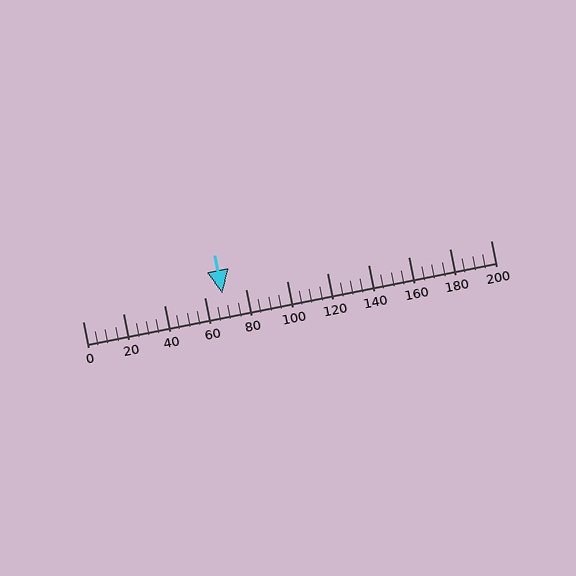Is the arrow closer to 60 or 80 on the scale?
The arrow is closer to 60.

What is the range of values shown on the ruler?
The ruler shows values from 0 to 200.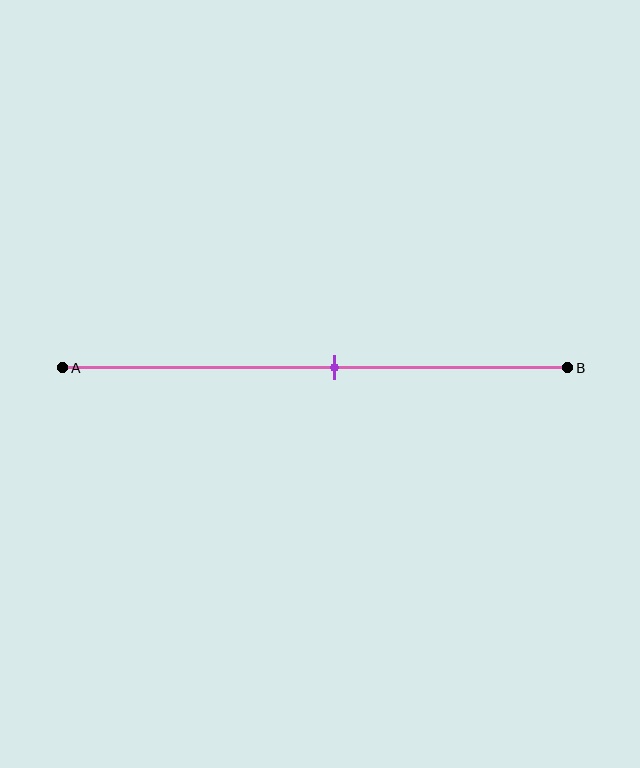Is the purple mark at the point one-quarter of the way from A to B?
No, the mark is at about 55% from A, not at the 25% one-quarter point.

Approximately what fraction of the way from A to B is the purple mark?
The purple mark is approximately 55% of the way from A to B.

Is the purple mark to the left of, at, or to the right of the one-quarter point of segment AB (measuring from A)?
The purple mark is to the right of the one-quarter point of segment AB.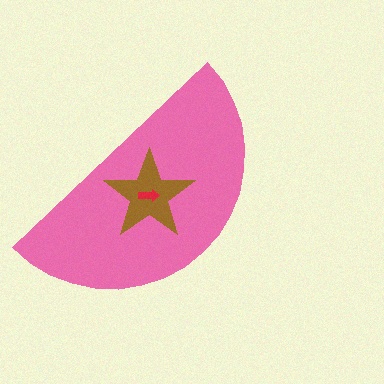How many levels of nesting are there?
3.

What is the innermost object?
The red arrow.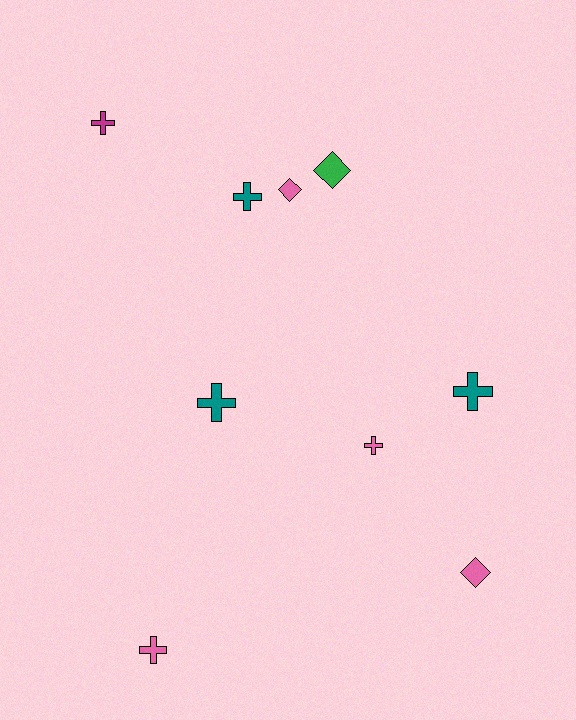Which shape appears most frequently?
Cross, with 6 objects.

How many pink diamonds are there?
There are 2 pink diamonds.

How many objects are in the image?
There are 9 objects.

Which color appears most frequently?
Pink, with 4 objects.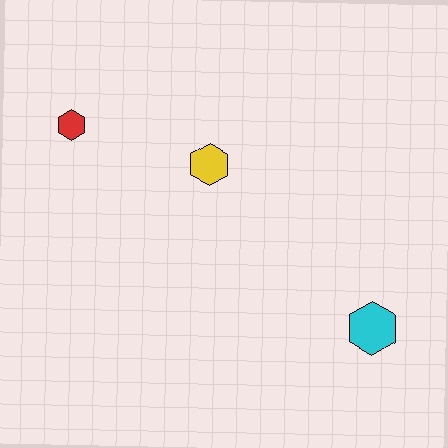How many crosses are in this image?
There are no crosses.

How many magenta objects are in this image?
There are no magenta objects.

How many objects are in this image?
There are 3 objects.